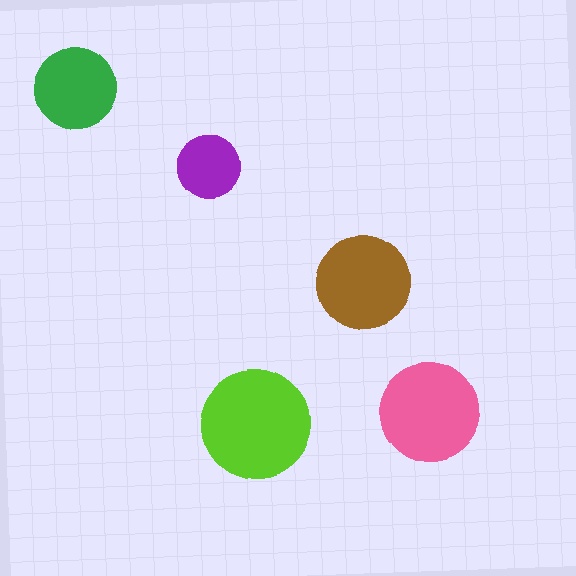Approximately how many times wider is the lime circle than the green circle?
About 1.5 times wider.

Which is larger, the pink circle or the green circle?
The pink one.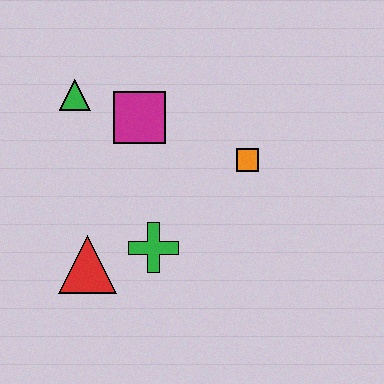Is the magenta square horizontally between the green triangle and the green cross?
Yes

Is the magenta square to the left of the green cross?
Yes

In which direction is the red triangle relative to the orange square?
The red triangle is to the left of the orange square.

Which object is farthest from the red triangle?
The orange square is farthest from the red triangle.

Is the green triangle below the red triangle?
No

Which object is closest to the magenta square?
The green triangle is closest to the magenta square.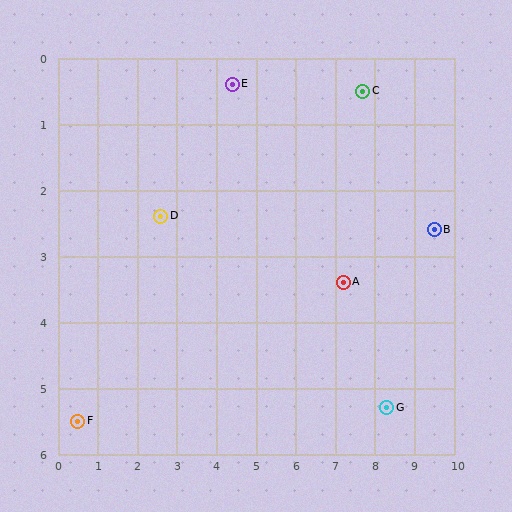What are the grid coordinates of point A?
Point A is at approximately (7.2, 3.4).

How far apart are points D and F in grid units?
Points D and F are about 3.7 grid units apart.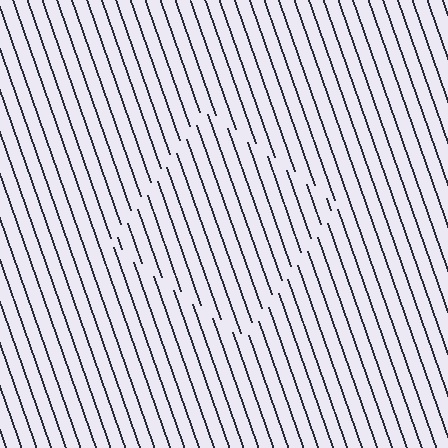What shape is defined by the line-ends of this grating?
An illusory square. The interior of the shape contains the same grating, shifted by half a period — the contour is defined by the phase discontinuity where line-ends from the inner and outer gratings abut.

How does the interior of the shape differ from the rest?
The interior of the shape contains the same grating, shifted by half a period — the contour is defined by the phase discontinuity where line-ends from the inner and outer gratings abut.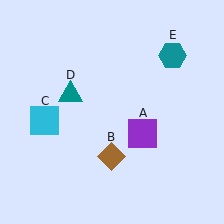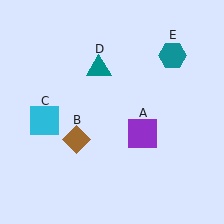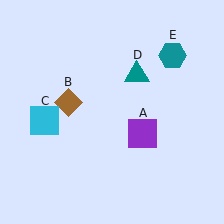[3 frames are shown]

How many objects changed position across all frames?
2 objects changed position: brown diamond (object B), teal triangle (object D).